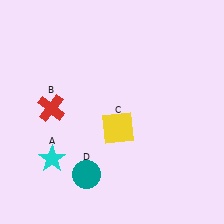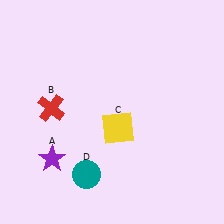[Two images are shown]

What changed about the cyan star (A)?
In Image 1, A is cyan. In Image 2, it changed to purple.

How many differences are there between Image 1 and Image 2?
There is 1 difference between the two images.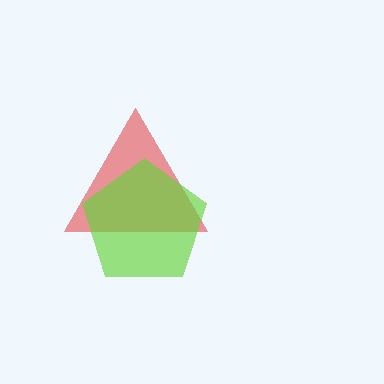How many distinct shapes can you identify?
There are 2 distinct shapes: a red triangle, a lime pentagon.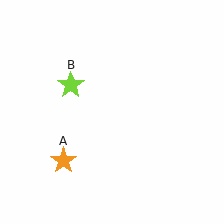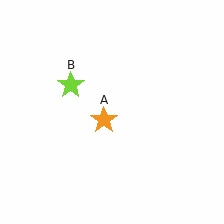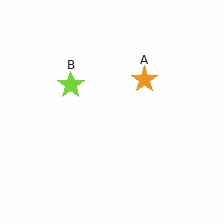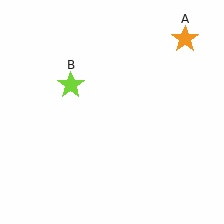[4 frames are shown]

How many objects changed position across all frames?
1 object changed position: orange star (object A).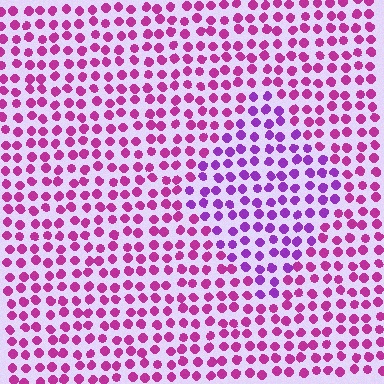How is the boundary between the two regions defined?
The boundary is defined purely by a slight shift in hue (about 32 degrees). Spacing, size, and orientation are identical on both sides.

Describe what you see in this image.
The image is filled with small magenta elements in a uniform arrangement. A diamond-shaped region is visible where the elements are tinted to a slightly different hue, forming a subtle color boundary.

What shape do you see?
I see a diamond.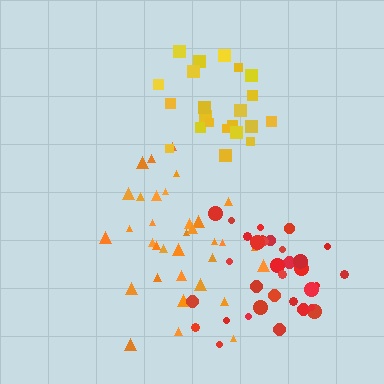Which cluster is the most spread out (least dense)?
Orange.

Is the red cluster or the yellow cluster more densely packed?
Red.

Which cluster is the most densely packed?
Red.